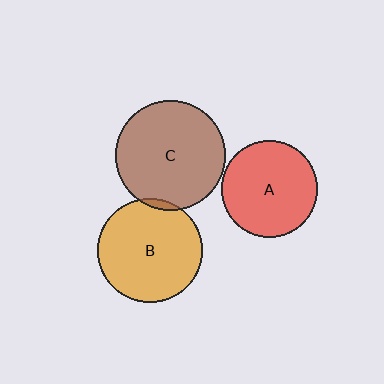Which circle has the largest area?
Circle C (brown).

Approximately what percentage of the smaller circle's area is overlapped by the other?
Approximately 5%.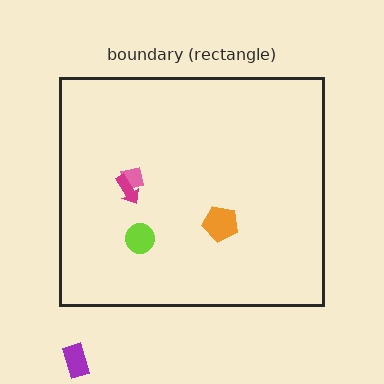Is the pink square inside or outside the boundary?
Inside.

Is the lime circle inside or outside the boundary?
Inside.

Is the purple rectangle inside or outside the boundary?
Outside.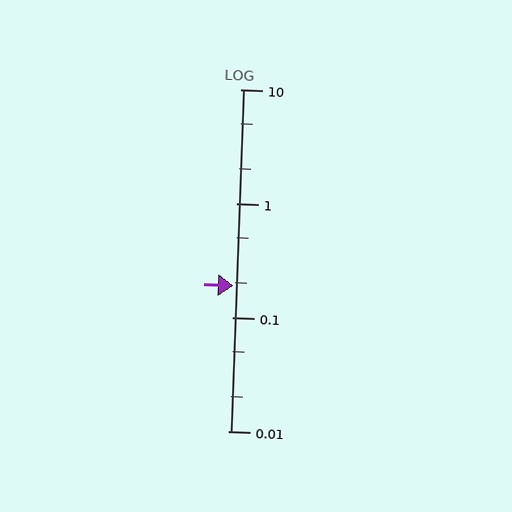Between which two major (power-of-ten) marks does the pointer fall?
The pointer is between 0.1 and 1.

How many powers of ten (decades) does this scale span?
The scale spans 3 decades, from 0.01 to 10.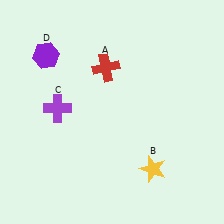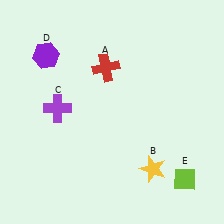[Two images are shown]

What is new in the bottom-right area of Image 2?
A lime diamond (E) was added in the bottom-right area of Image 2.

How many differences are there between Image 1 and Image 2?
There is 1 difference between the two images.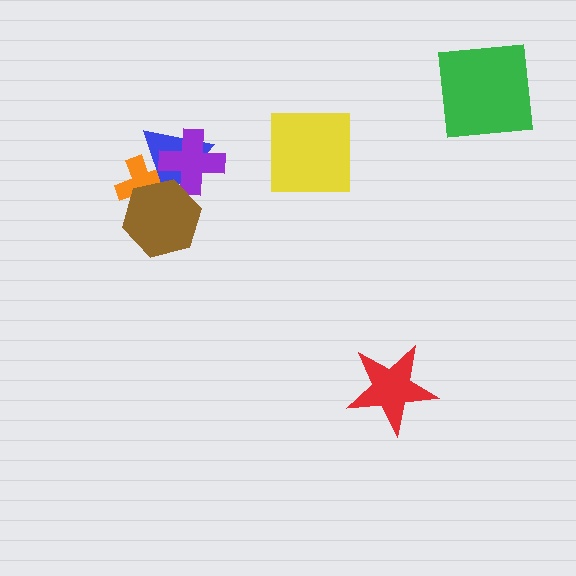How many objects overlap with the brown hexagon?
3 objects overlap with the brown hexagon.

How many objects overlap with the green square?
0 objects overlap with the green square.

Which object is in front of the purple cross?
The brown hexagon is in front of the purple cross.